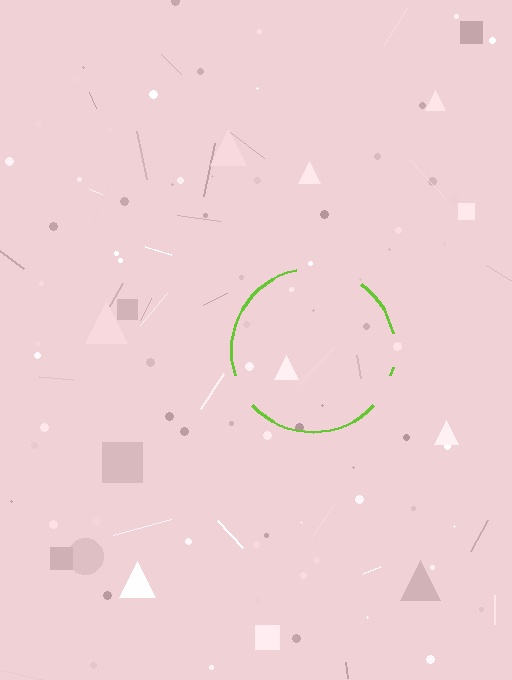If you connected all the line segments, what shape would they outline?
They would outline a circle.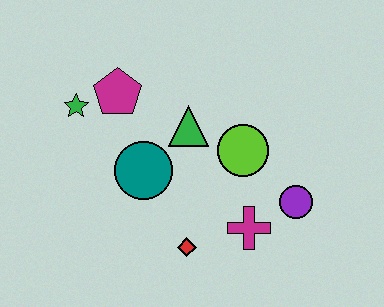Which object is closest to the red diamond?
The magenta cross is closest to the red diamond.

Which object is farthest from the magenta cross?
The green star is farthest from the magenta cross.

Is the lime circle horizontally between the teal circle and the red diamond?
No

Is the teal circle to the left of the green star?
No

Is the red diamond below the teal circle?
Yes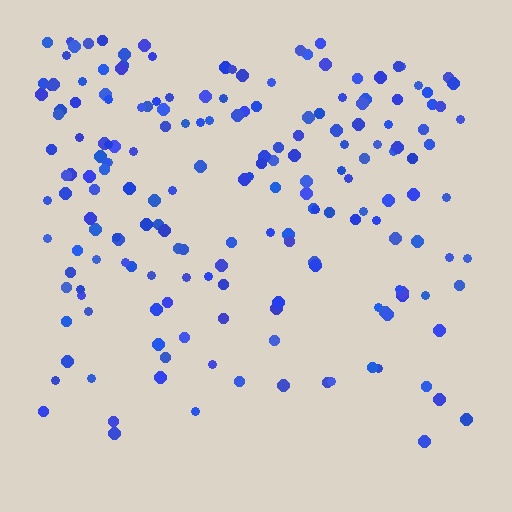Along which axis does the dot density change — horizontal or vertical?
Vertical.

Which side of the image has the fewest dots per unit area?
The bottom.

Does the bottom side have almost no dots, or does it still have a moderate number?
Still a moderate number, just noticeably fewer than the top.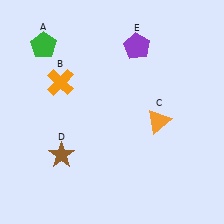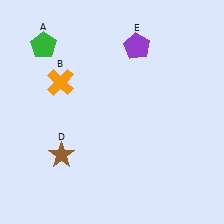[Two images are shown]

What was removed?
The orange triangle (C) was removed in Image 2.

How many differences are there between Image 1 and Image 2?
There is 1 difference between the two images.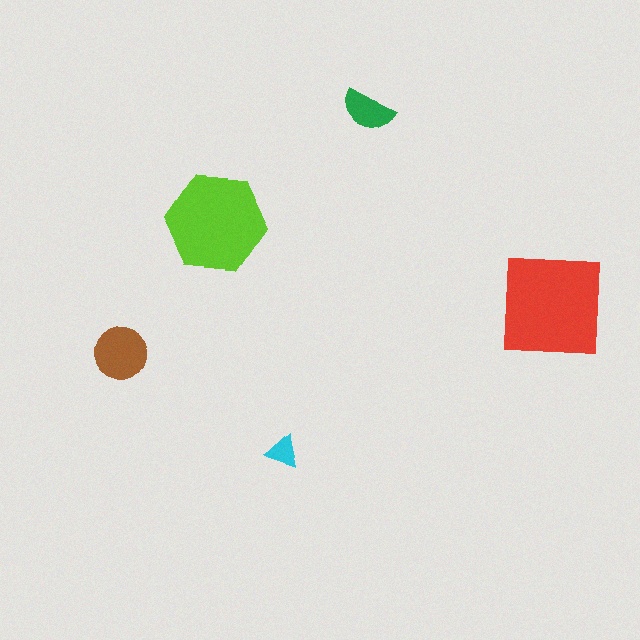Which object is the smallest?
The cyan triangle.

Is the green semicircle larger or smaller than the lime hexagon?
Smaller.